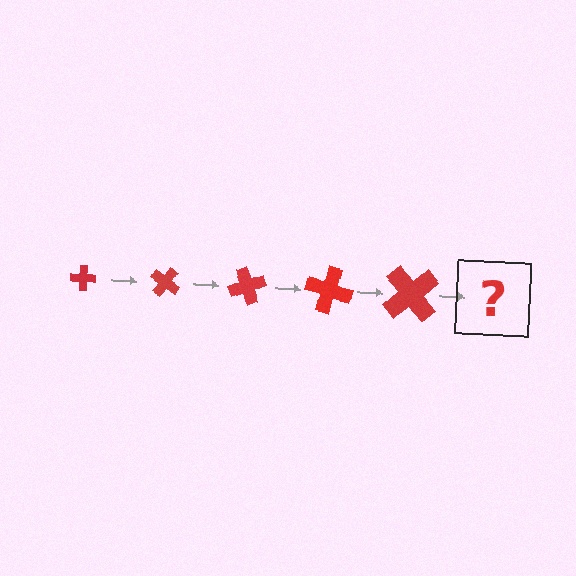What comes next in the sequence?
The next element should be a cross, larger than the previous one and rotated 175 degrees from the start.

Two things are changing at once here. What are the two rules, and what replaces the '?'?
The two rules are that the cross grows larger each step and it rotates 35 degrees each step. The '?' should be a cross, larger than the previous one and rotated 175 degrees from the start.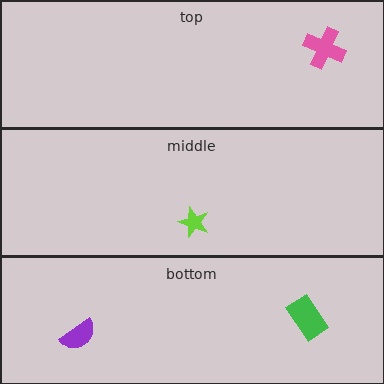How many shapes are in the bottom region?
2.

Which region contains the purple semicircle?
The bottom region.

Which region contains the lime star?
The middle region.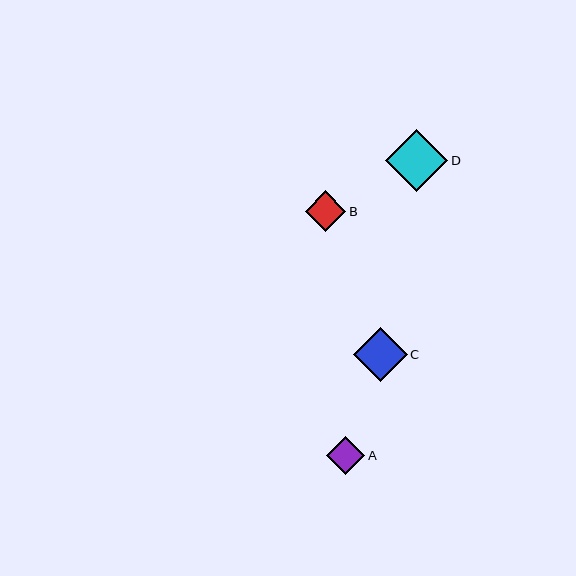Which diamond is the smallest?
Diamond A is the smallest with a size of approximately 38 pixels.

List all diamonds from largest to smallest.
From largest to smallest: D, C, B, A.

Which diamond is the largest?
Diamond D is the largest with a size of approximately 62 pixels.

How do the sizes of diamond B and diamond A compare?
Diamond B and diamond A are approximately the same size.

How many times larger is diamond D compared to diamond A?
Diamond D is approximately 1.6 times the size of diamond A.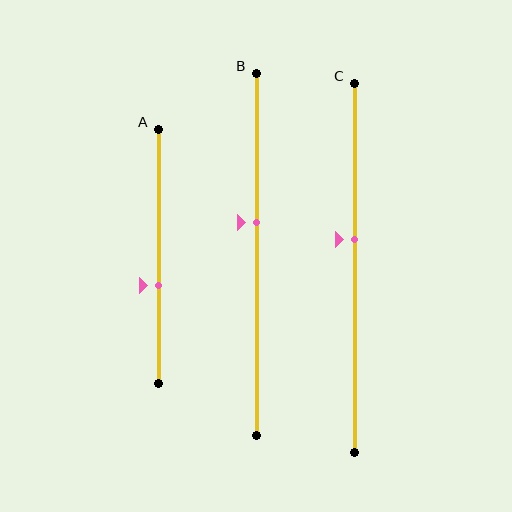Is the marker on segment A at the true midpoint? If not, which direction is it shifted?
No, the marker on segment A is shifted downward by about 11% of the segment length.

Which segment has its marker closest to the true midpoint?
Segment C has its marker closest to the true midpoint.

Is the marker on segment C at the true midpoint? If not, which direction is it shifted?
No, the marker on segment C is shifted upward by about 8% of the segment length.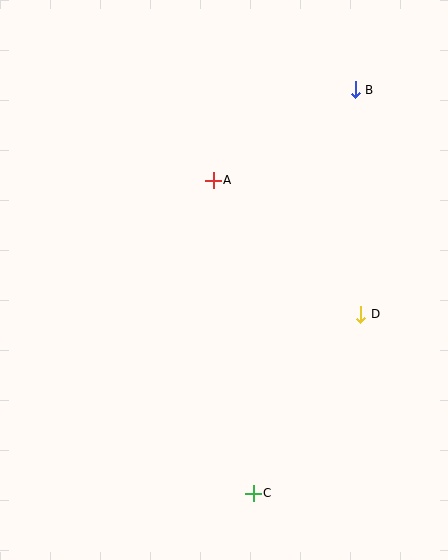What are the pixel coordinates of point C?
Point C is at (253, 493).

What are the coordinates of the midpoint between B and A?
The midpoint between B and A is at (284, 135).